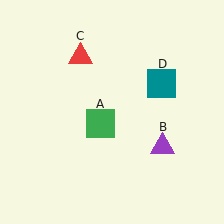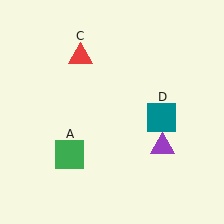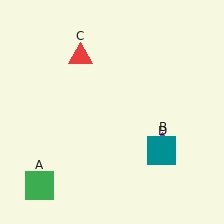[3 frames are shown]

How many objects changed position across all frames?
2 objects changed position: green square (object A), teal square (object D).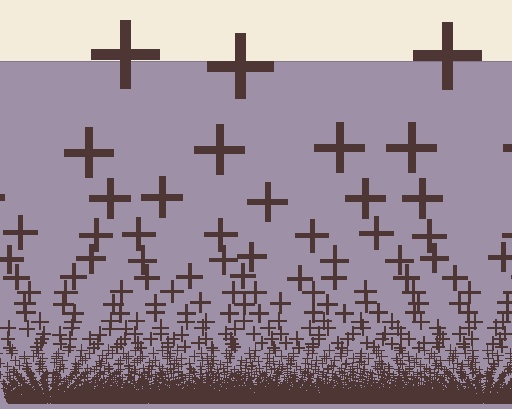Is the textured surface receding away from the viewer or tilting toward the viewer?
The surface appears to tilt toward the viewer. Texture elements get larger and sparser toward the top.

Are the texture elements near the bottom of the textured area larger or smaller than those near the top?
Smaller. The gradient is inverted — elements near the bottom are smaller and denser.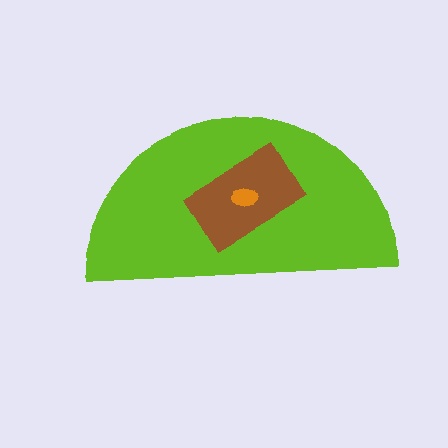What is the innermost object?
The orange ellipse.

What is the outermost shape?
The lime semicircle.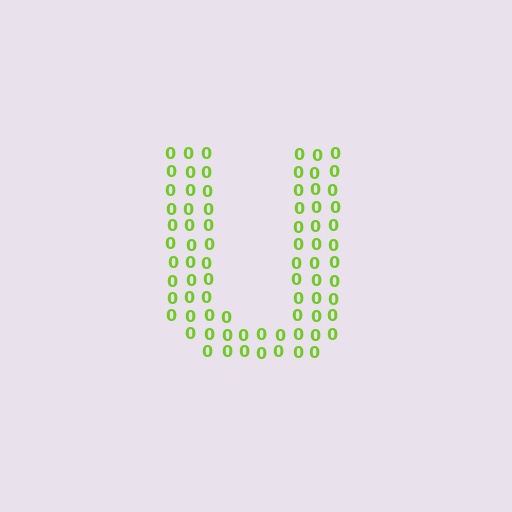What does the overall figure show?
The overall figure shows the letter U.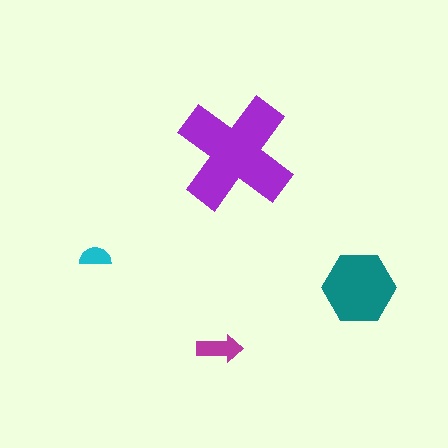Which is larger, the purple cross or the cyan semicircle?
The purple cross.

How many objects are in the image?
There are 4 objects in the image.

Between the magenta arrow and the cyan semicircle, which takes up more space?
The magenta arrow.